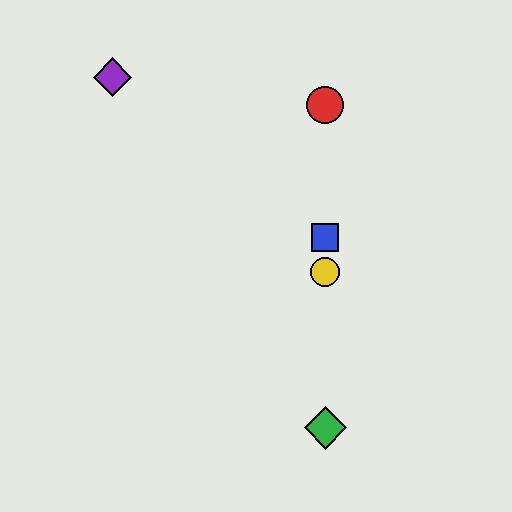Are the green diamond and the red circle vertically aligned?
Yes, both are at x≈325.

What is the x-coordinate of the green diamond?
The green diamond is at x≈325.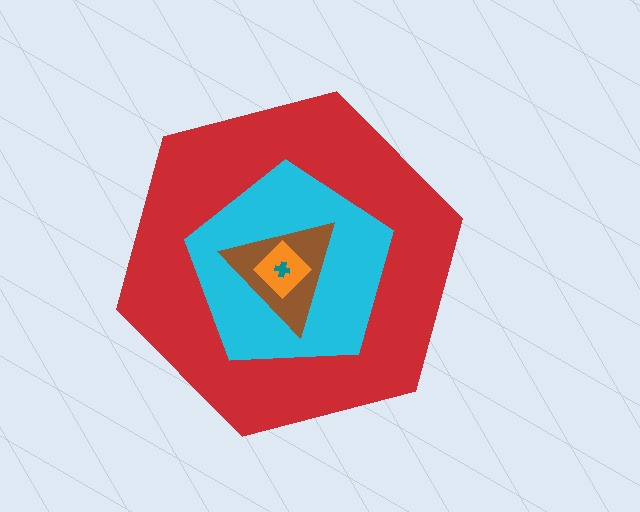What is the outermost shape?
The red hexagon.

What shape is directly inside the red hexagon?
The cyan pentagon.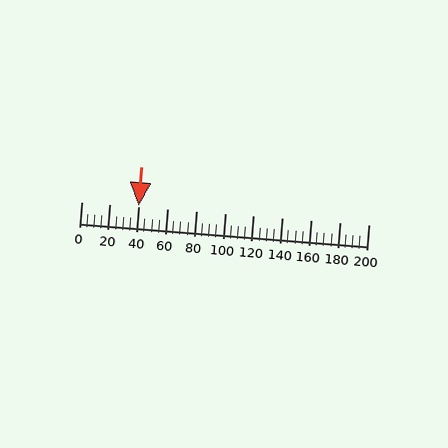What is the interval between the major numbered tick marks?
The major tick marks are spaced 20 units apart.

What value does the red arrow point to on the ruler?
The red arrow points to approximately 40.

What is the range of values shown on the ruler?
The ruler shows values from 0 to 200.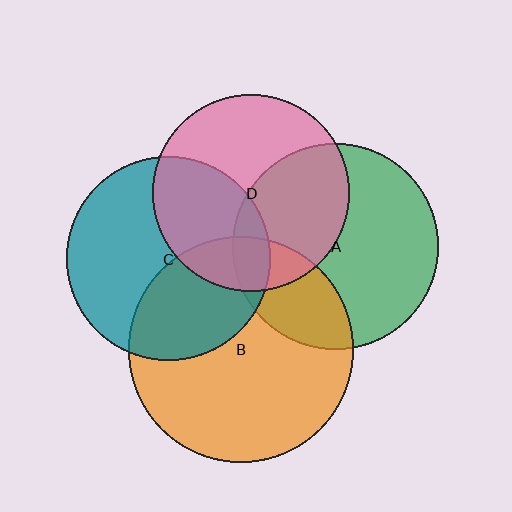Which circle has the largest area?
Circle B (orange).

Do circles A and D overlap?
Yes.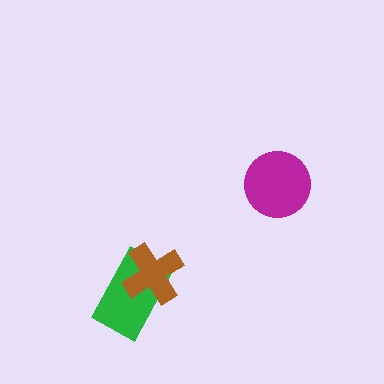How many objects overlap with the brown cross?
1 object overlaps with the brown cross.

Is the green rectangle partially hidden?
Yes, it is partially covered by another shape.